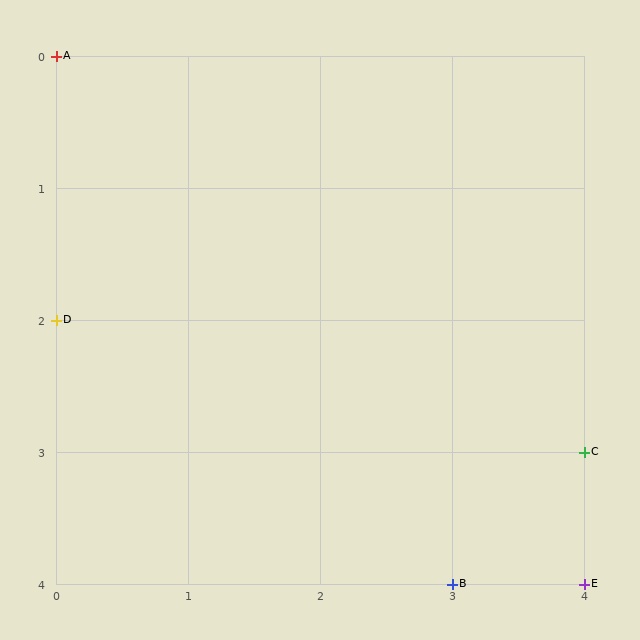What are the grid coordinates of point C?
Point C is at grid coordinates (4, 3).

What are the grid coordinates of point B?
Point B is at grid coordinates (3, 4).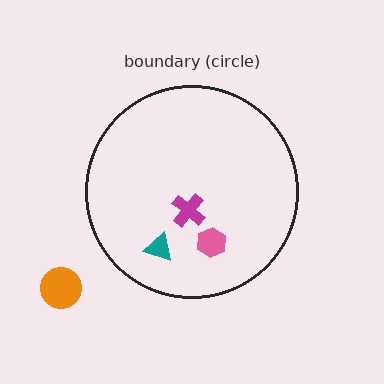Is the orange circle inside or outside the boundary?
Outside.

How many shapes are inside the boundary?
3 inside, 1 outside.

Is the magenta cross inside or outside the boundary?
Inside.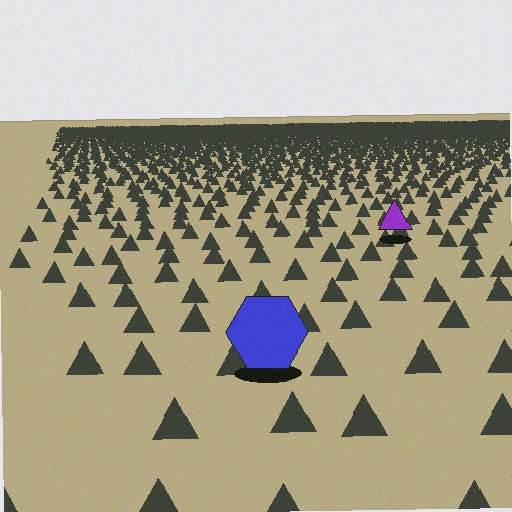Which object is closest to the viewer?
The blue hexagon is closest. The texture marks near it are larger and more spread out.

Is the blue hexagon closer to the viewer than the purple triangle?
Yes. The blue hexagon is closer — you can tell from the texture gradient: the ground texture is coarser near it.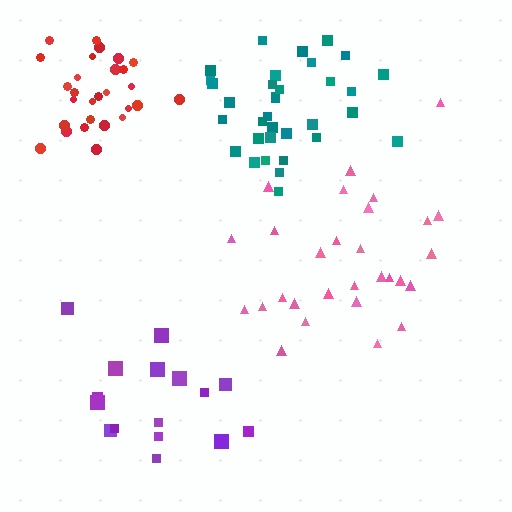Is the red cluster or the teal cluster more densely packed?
Red.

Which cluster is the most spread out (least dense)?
Purple.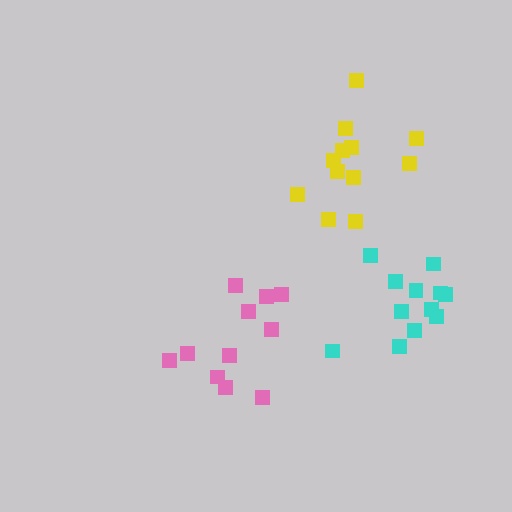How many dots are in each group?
Group 1: 11 dots, Group 2: 12 dots, Group 3: 12 dots (35 total).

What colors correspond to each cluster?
The clusters are colored: pink, cyan, yellow.